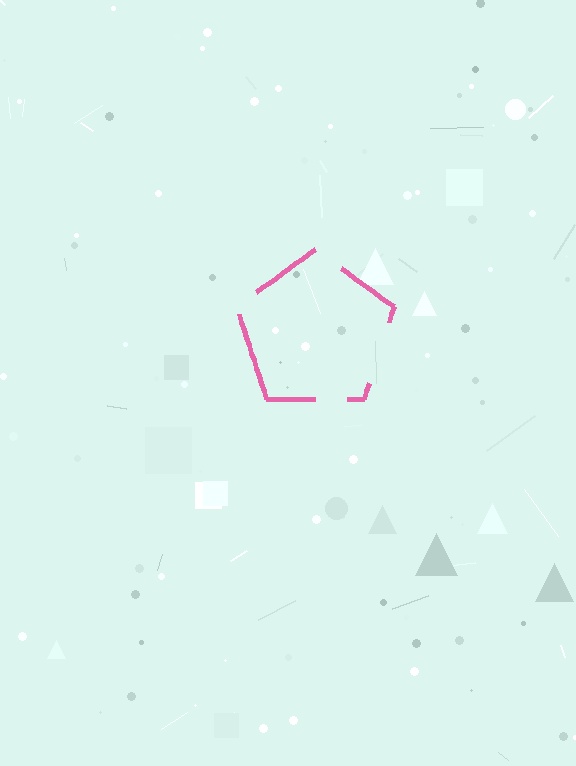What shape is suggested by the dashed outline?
The dashed outline suggests a pentagon.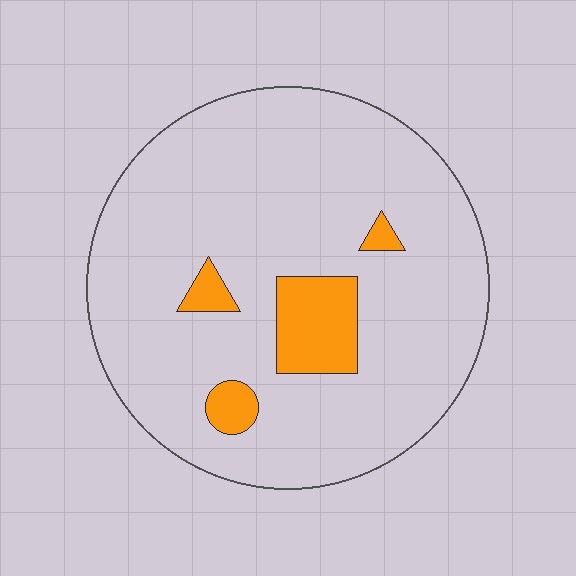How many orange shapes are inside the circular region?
4.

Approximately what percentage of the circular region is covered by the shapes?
Approximately 10%.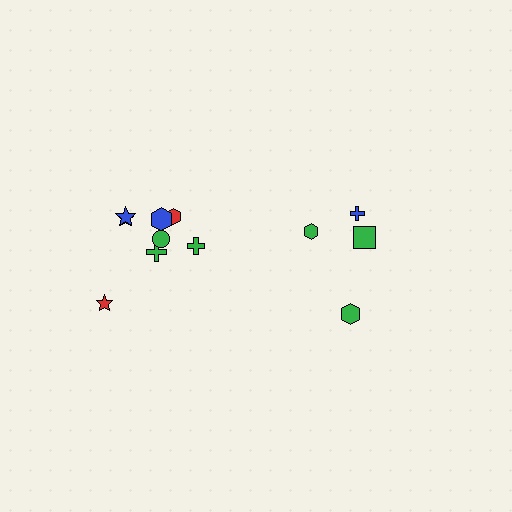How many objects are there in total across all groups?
There are 12 objects.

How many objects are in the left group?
There are 8 objects.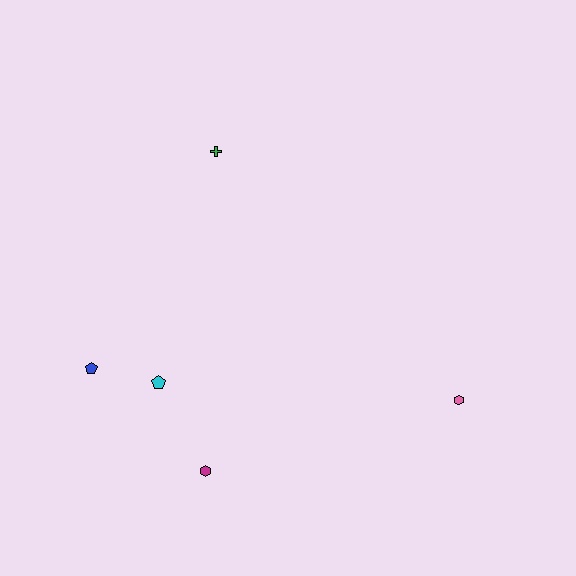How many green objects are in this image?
There is 1 green object.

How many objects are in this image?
There are 5 objects.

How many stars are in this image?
There are no stars.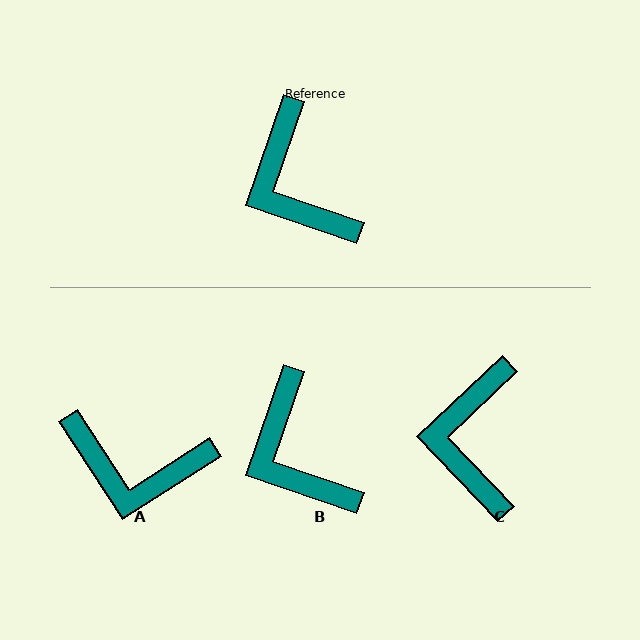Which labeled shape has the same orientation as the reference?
B.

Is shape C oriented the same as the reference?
No, it is off by about 28 degrees.